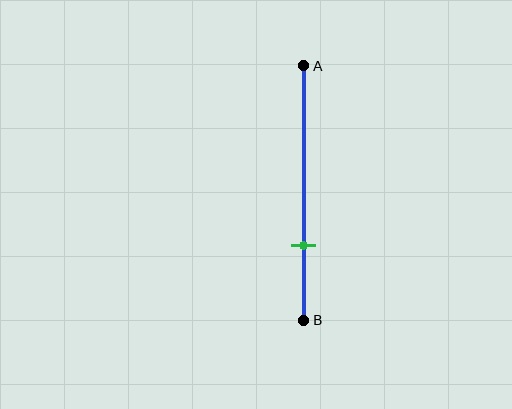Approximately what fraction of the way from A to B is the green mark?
The green mark is approximately 70% of the way from A to B.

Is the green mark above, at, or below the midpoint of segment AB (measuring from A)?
The green mark is below the midpoint of segment AB.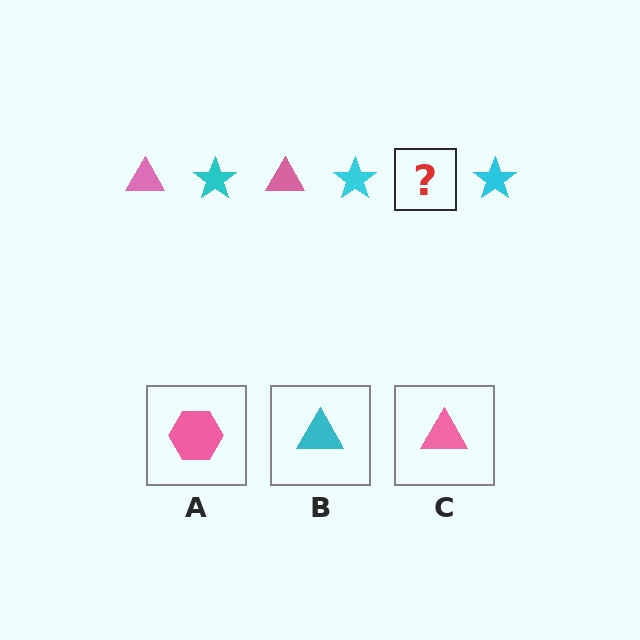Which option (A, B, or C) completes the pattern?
C.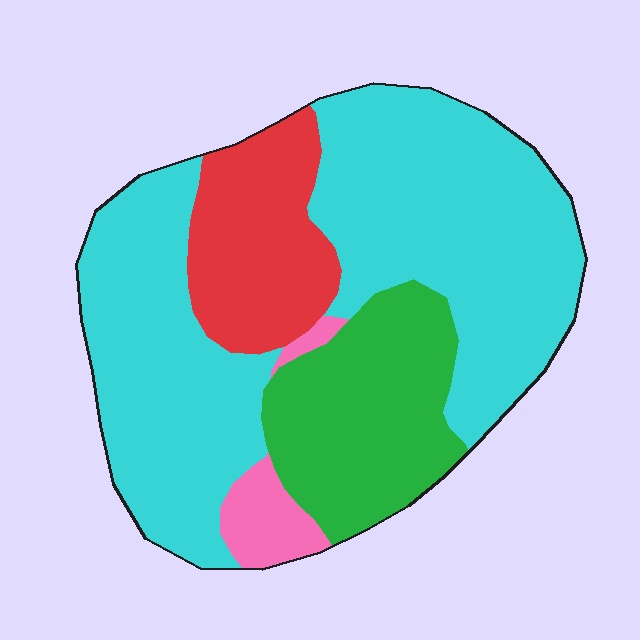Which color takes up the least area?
Pink, at roughly 5%.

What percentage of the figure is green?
Green takes up less than a quarter of the figure.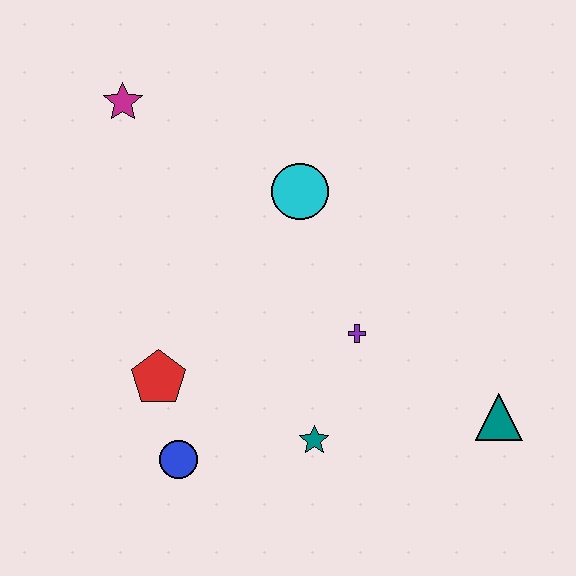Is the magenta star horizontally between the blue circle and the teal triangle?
No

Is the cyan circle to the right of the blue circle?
Yes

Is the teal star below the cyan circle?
Yes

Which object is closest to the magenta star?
The cyan circle is closest to the magenta star.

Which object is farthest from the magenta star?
The teal triangle is farthest from the magenta star.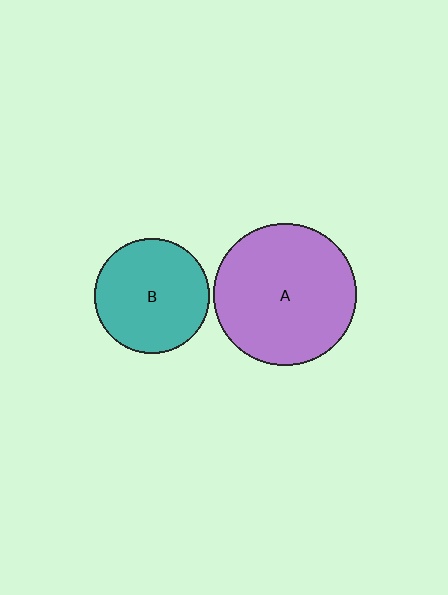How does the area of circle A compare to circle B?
Approximately 1.5 times.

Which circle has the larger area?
Circle A (purple).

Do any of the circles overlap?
No, none of the circles overlap.